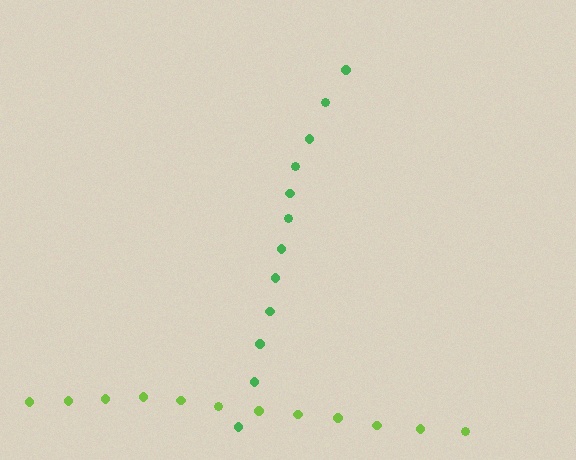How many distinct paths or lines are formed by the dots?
There are 2 distinct paths.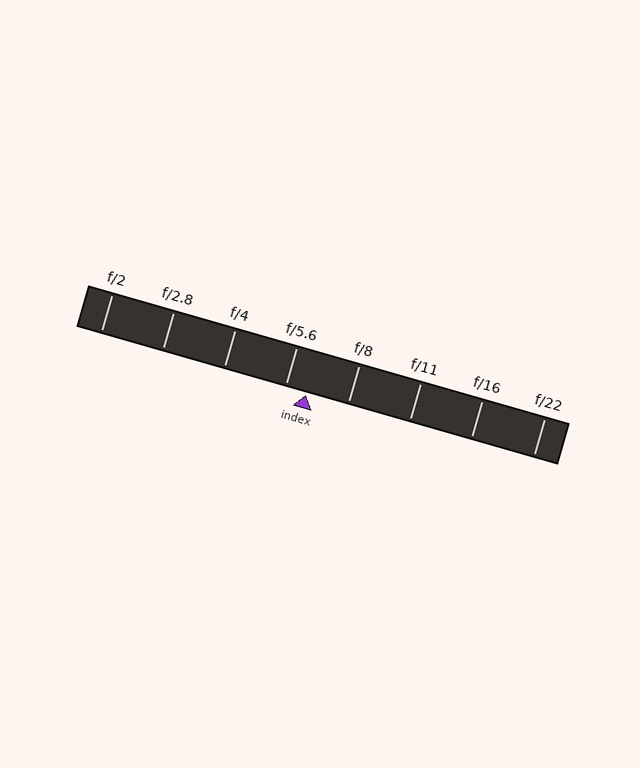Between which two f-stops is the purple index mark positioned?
The index mark is between f/5.6 and f/8.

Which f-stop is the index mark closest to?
The index mark is closest to f/5.6.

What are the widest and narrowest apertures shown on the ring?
The widest aperture shown is f/2 and the narrowest is f/22.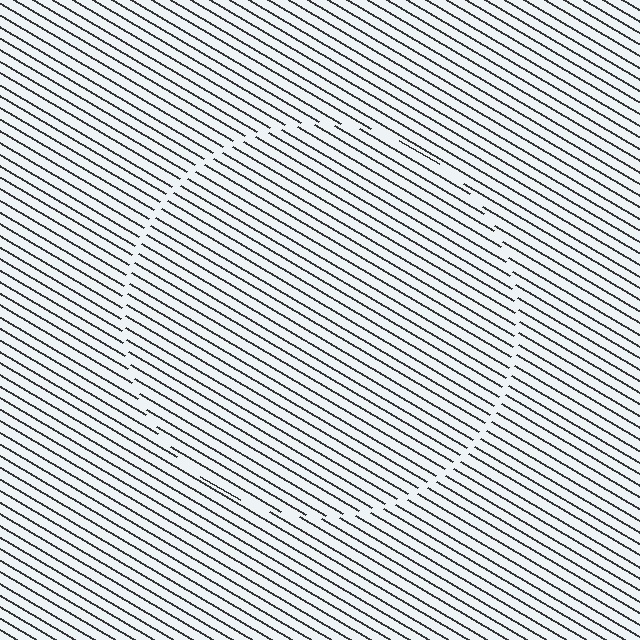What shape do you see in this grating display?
An illusory circle. The interior of the shape contains the same grating, shifted by half a period — the contour is defined by the phase discontinuity where line-ends from the inner and outer gratings abut.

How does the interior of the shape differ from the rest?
The interior of the shape contains the same grating, shifted by half a period — the contour is defined by the phase discontinuity where line-ends from the inner and outer gratings abut.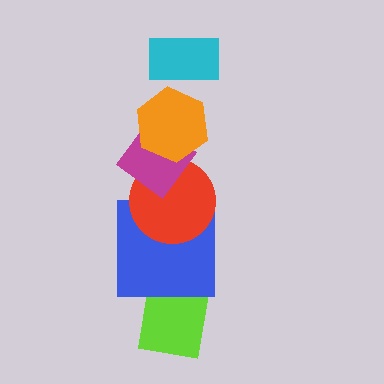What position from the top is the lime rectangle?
The lime rectangle is 6th from the top.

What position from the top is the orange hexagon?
The orange hexagon is 2nd from the top.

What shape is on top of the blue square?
The red circle is on top of the blue square.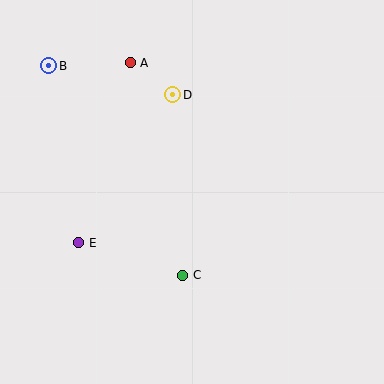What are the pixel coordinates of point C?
Point C is at (183, 275).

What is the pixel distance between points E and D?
The distance between E and D is 176 pixels.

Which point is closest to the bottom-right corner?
Point C is closest to the bottom-right corner.